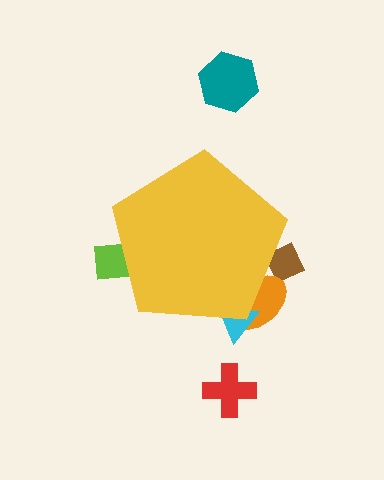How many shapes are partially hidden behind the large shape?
4 shapes are partially hidden.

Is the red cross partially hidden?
No, the red cross is fully visible.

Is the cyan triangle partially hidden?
Yes, the cyan triangle is partially hidden behind the yellow pentagon.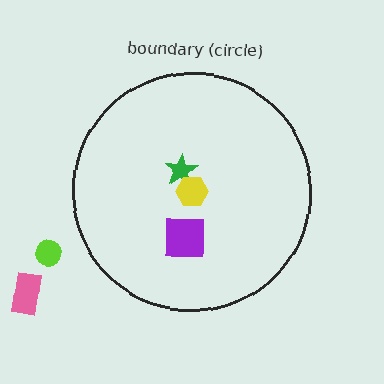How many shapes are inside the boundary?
3 inside, 2 outside.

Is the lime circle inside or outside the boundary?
Outside.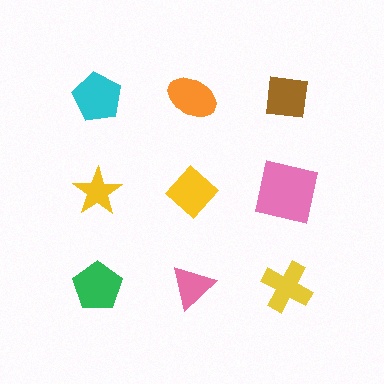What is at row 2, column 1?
A yellow star.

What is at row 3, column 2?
A pink triangle.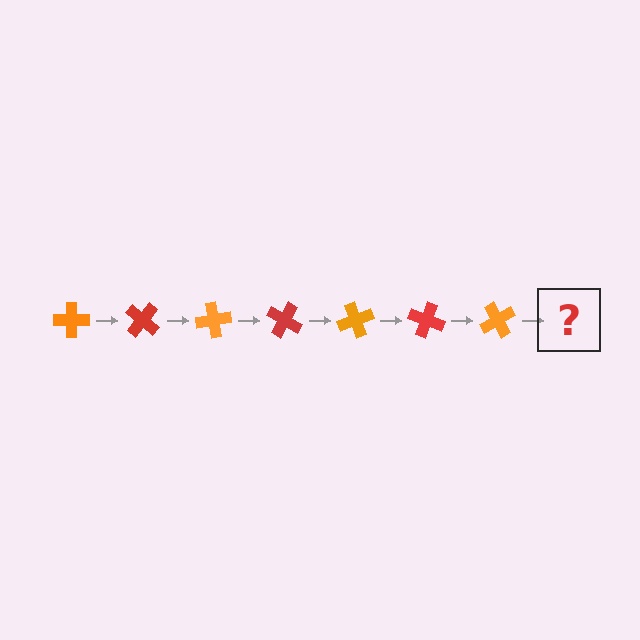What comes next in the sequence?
The next element should be a red cross, rotated 280 degrees from the start.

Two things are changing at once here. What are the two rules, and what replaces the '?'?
The two rules are that it rotates 40 degrees each step and the color cycles through orange and red. The '?' should be a red cross, rotated 280 degrees from the start.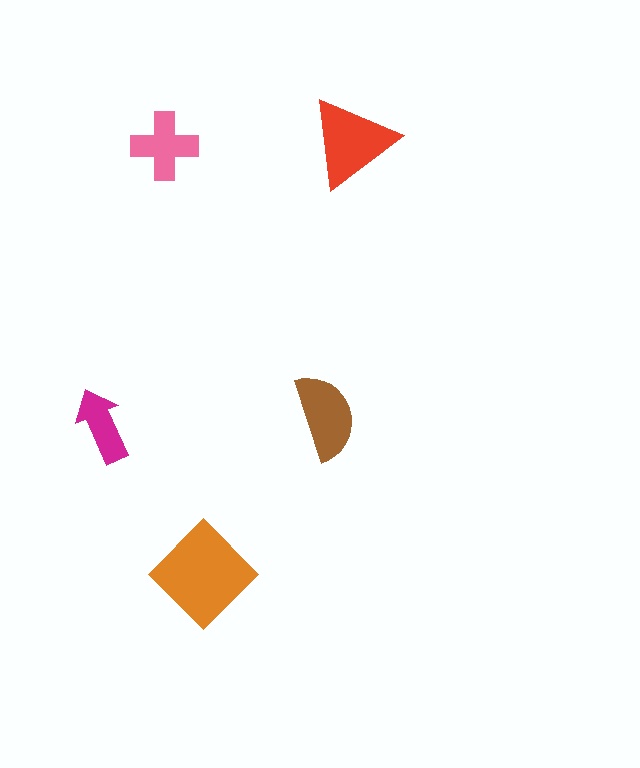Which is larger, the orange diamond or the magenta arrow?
The orange diamond.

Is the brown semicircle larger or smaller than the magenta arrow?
Larger.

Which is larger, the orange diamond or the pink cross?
The orange diamond.